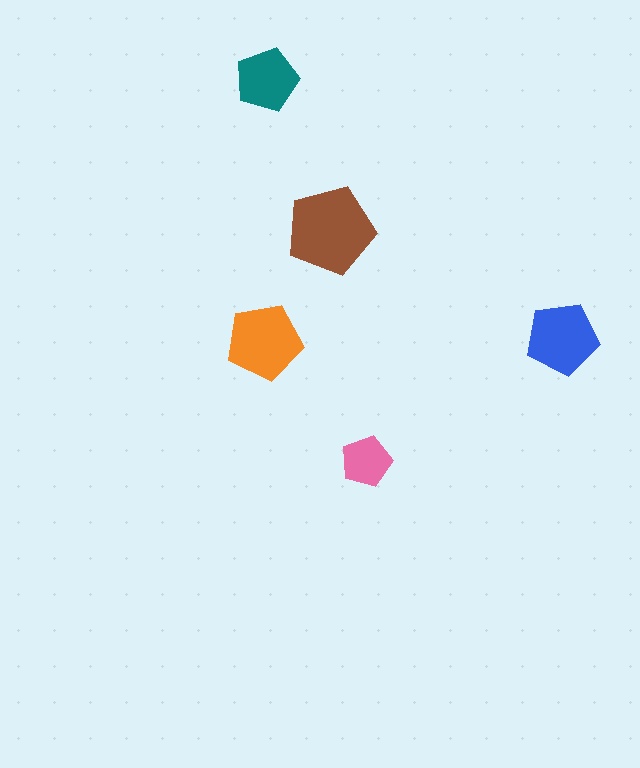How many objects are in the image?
There are 5 objects in the image.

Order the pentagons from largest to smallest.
the brown one, the orange one, the blue one, the teal one, the pink one.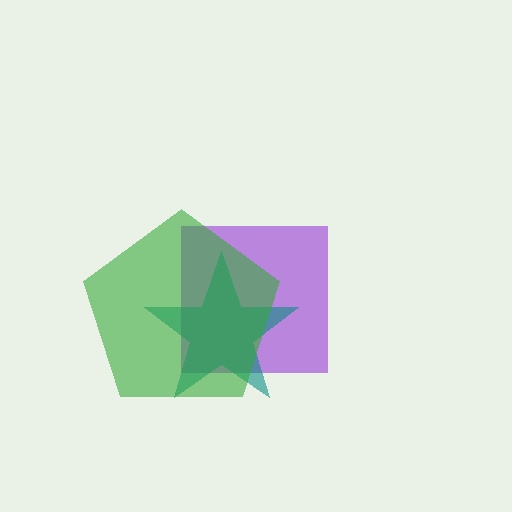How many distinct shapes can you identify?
There are 3 distinct shapes: a purple square, a teal star, a green pentagon.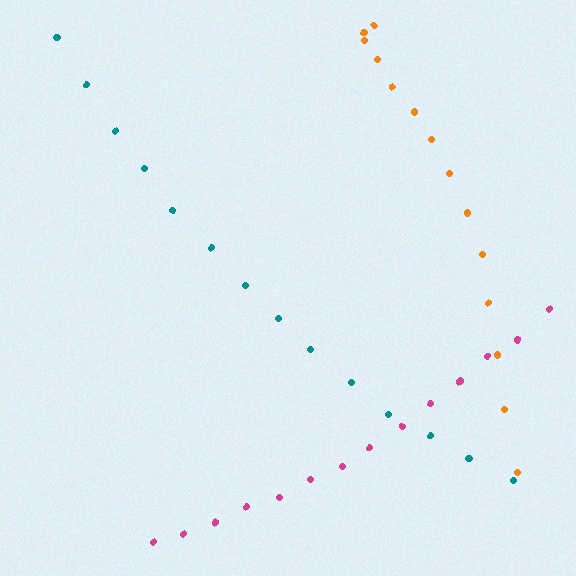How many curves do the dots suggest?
There are 3 distinct paths.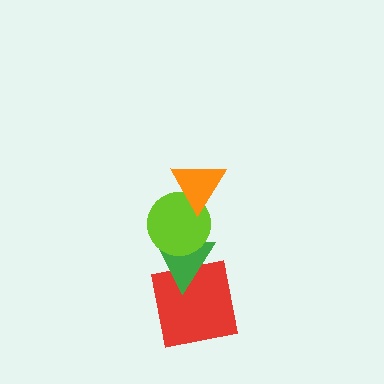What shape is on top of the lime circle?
The orange triangle is on top of the lime circle.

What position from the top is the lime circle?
The lime circle is 2nd from the top.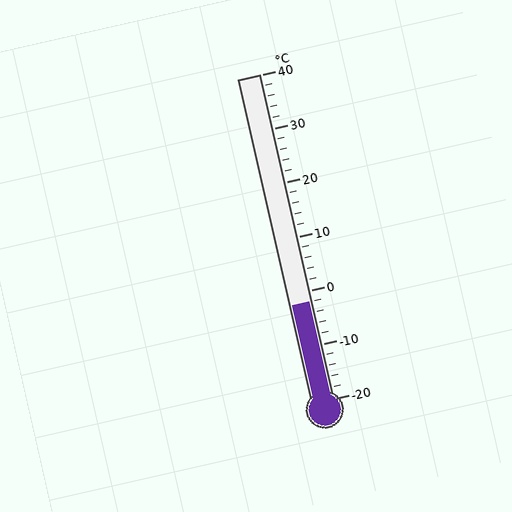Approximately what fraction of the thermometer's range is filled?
The thermometer is filled to approximately 30% of its range.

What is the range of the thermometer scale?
The thermometer scale ranges from -20°C to 40°C.